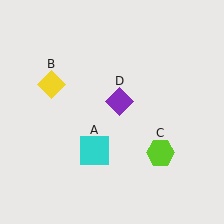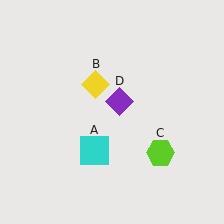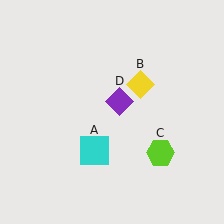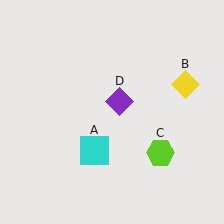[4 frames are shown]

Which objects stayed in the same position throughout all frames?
Cyan square (object A) and lime hexagon (object C) and purple diamond (object D) remained stationary.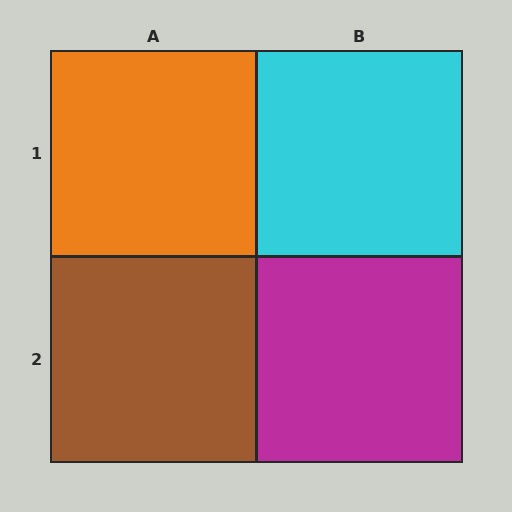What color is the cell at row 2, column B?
Magenta.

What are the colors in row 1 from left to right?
Orange, cyan.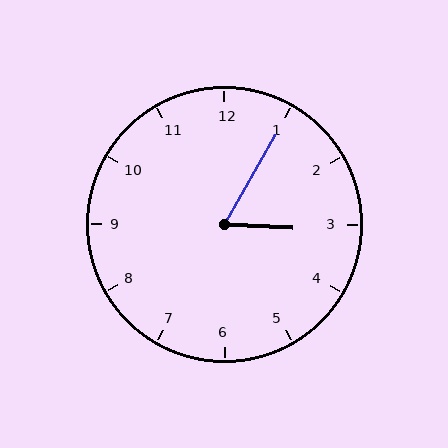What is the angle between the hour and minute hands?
Approximately 62 degrees.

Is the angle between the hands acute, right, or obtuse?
It is acute.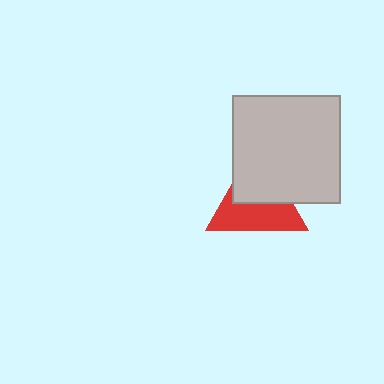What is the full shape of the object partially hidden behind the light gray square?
The partially hidden object is a red triangle.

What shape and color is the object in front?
The object in front is a light gray square.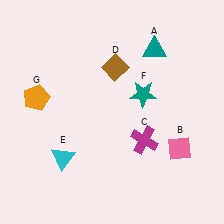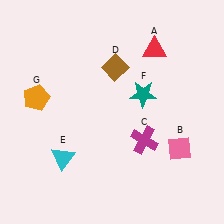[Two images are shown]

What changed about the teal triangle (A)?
In Image 1, A is teal. In Image 2, it changed to red.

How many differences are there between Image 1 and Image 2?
There is 1 difference between the two images.